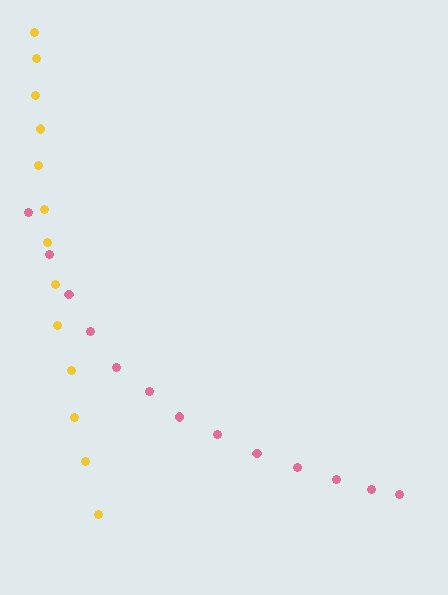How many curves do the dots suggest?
There are 2 distinct paths.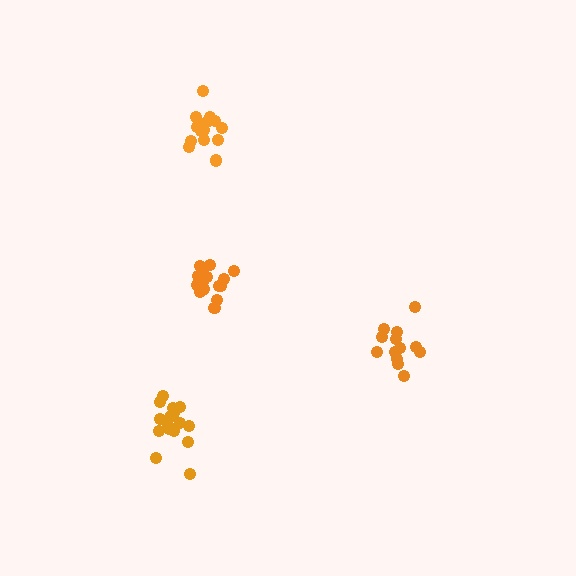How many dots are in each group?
Group 1: 13 dots, Group 2: 17 dots, Group 3: 17 dots, Group 4: 15 dots (62 total).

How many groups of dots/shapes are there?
There are 4 groups.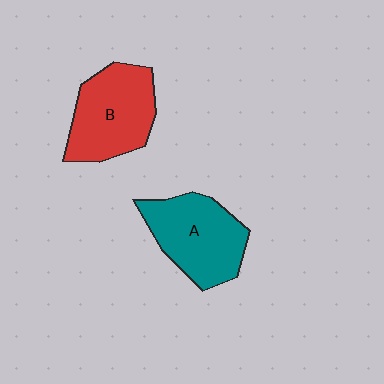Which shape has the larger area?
Shape A (teal).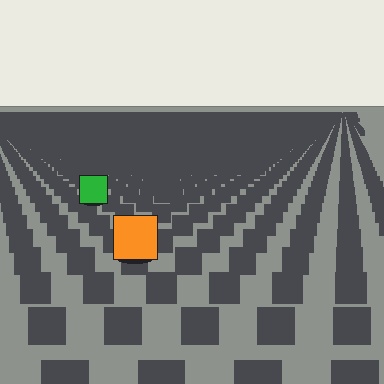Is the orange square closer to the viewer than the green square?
Yes. The orange square is closer — you can tell from the texture gradient: the ground texture is coarser near it.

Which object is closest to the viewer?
The orange square is closest. The texture marks near it are larger and more spread out.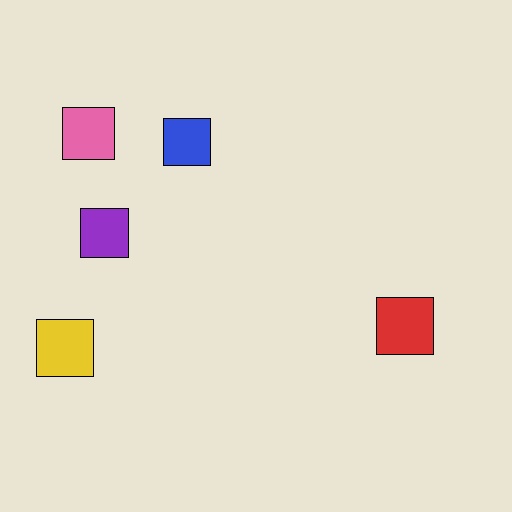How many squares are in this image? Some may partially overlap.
There are 5 squares.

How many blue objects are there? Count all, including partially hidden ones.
There is 1 blue object.